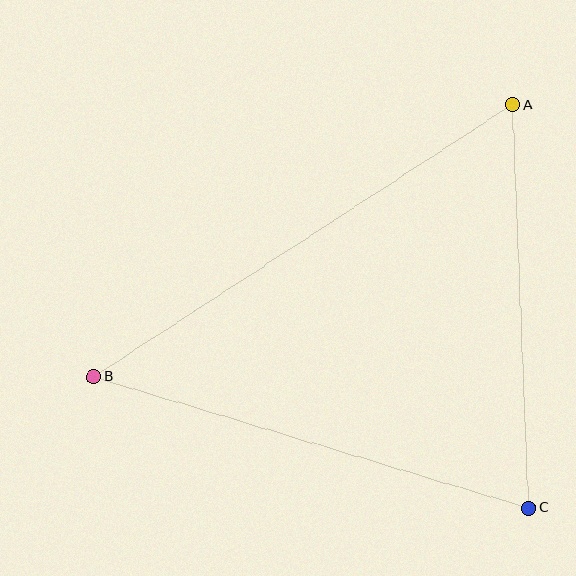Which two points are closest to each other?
Points A and C are closest to each other.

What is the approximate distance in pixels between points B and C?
The distance between B and C is approximately 455 pixels.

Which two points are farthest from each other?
Points A and B are farthest from each other.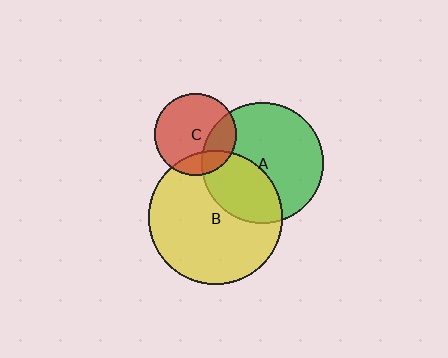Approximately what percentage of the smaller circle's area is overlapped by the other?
Approximately 35%.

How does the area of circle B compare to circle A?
Approximately 1.2 times.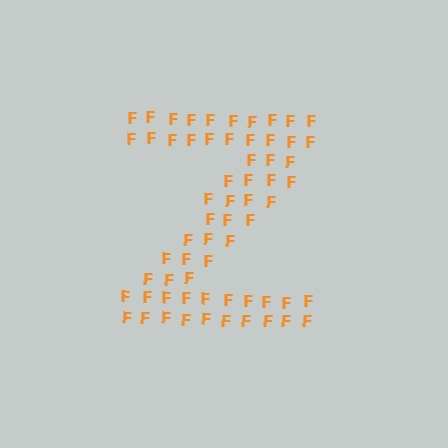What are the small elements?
The small elements are letter F's.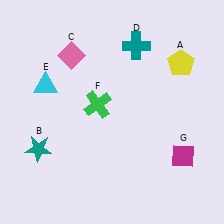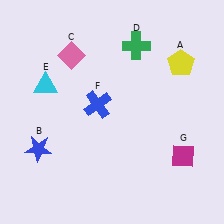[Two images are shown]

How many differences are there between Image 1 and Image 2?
There are 3 differences between the two images.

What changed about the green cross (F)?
In Image 1, F is green. In Image 2, it changed to blue.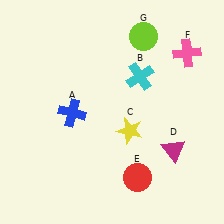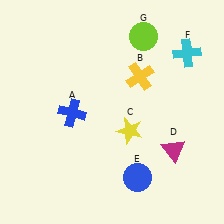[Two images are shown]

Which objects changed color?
B changed from cyan to yellow. E changed from red to blue. F changed from pink to cyan.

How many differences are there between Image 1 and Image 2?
There are 3 differences between the two images.